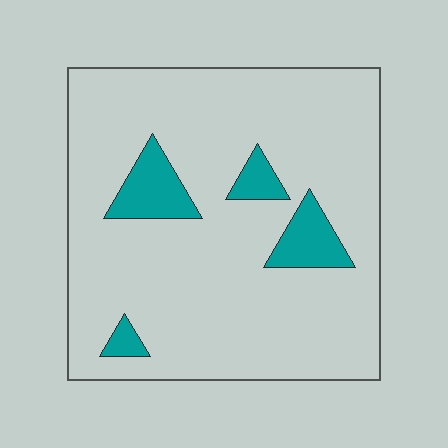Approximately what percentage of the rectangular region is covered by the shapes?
Approximately 10%.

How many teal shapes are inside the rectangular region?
4.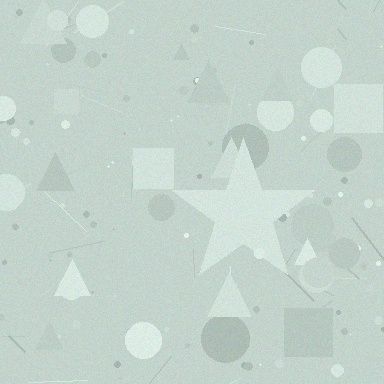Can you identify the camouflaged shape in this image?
The camouflaged shape is a star.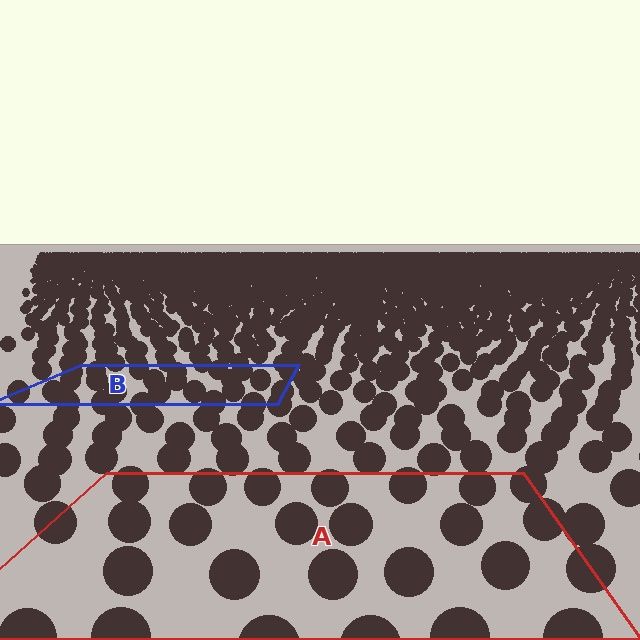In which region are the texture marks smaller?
The texture marks are smaller in region B, because it is farther away.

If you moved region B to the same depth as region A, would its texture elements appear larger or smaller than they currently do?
They would appear larger. At a closer depth, the same texture elements are projected at a bigger on-screen size.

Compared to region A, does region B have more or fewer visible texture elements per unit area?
Region B has more texture elements per unit area — they are packed more densely because it is farther away.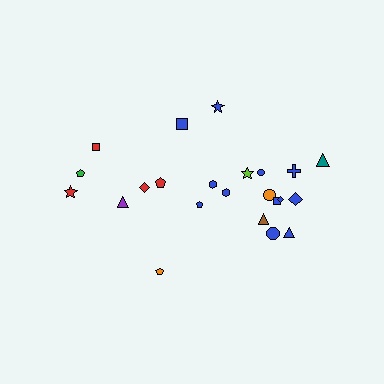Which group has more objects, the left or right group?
The right group.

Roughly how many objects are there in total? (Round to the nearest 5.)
Roughly 25 objects in total.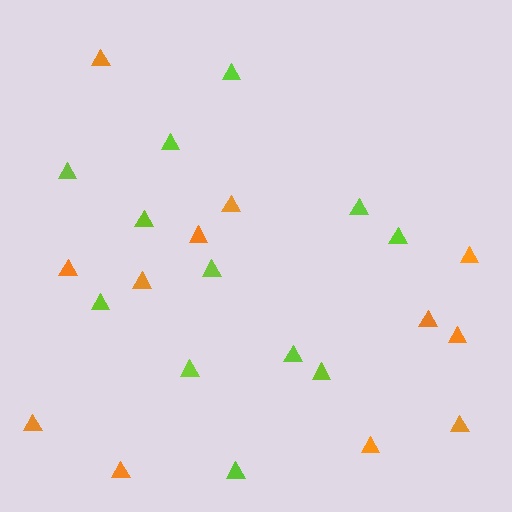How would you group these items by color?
There are 2 groups: one group of lime triangles (12) and one group of orange triangles (12).